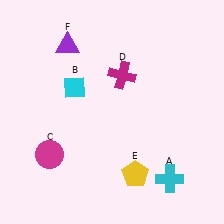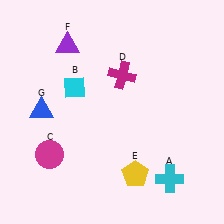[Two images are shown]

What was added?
A blue triangle (G) was added in Image 2.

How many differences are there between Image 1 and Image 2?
There is 1 difference between the two images.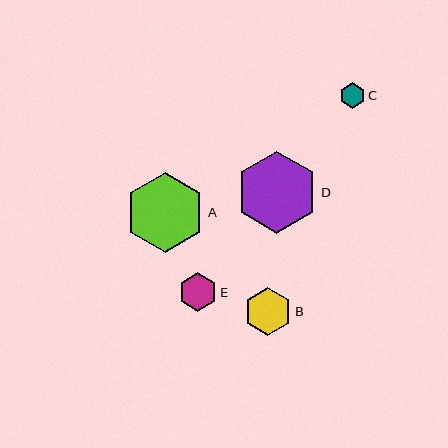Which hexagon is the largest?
Hexagon D is the largest with a size of approximately 82 pixels.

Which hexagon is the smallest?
Hexagon C is the smallest with a size of approximately 25 pixels.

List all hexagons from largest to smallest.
From largest to smallest: D, A, B, E, C.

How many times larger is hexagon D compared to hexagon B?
Hexagon D is approximately 1.7 times the size of hexagon B.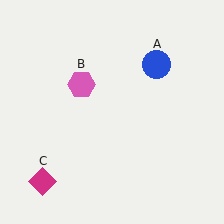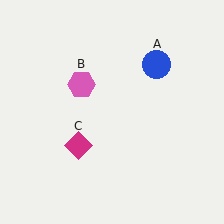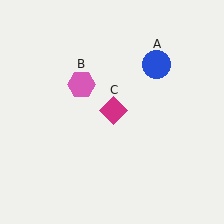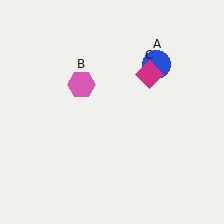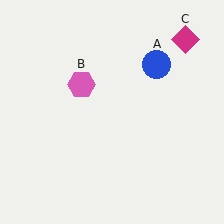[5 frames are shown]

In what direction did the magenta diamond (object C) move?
The magenta diamond (object C) moved up and to the right.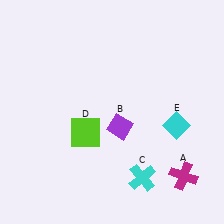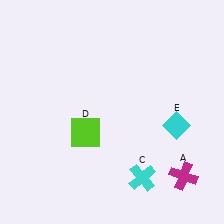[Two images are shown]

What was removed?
The purple diamond (B) was removed in Image 2.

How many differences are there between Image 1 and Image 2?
There is 1 difference between the two images.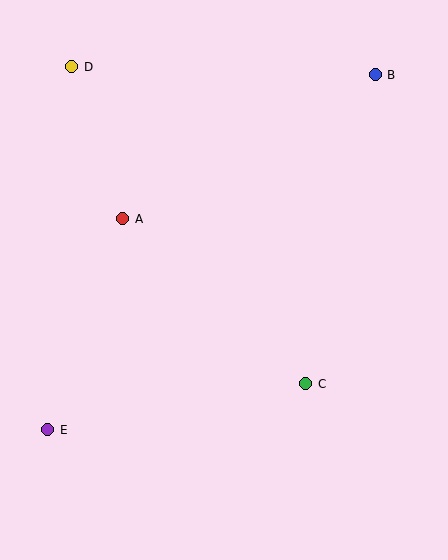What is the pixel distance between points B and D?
The distance between B and D is 304 pixels.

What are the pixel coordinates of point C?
Point C is at (306, 384).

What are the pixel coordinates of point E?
Point E is at (48, 430).